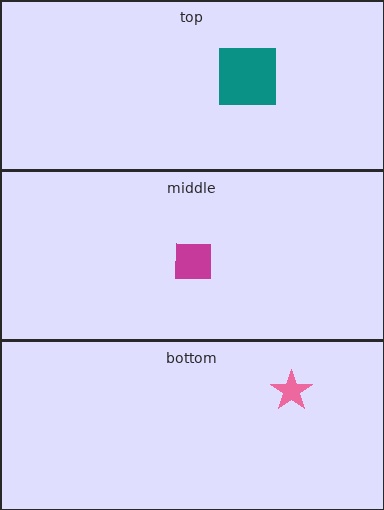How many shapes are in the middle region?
1.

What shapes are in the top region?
The teal square.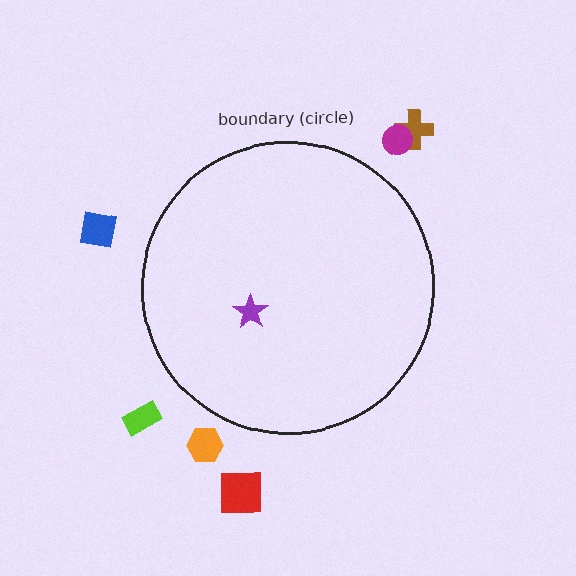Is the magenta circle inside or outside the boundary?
Outside.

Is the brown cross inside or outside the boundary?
Outside.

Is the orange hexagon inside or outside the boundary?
Outside.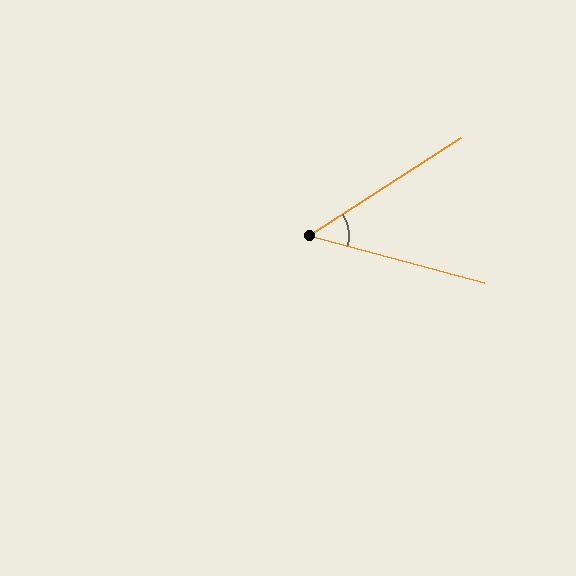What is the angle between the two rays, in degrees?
Approximately 48 degrees.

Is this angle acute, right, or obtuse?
It is acute.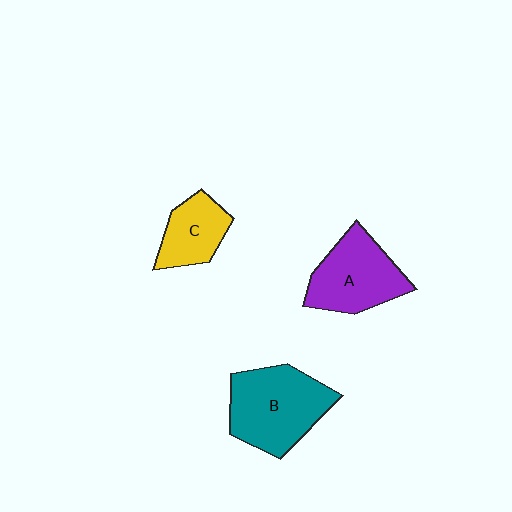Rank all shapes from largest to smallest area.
From largest to smallest: B (teal), A (purple), C (yellow).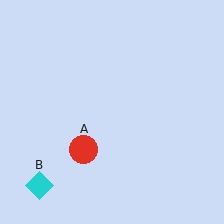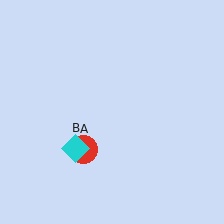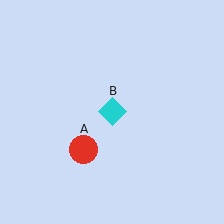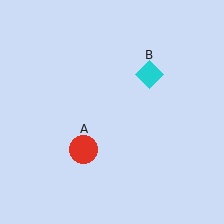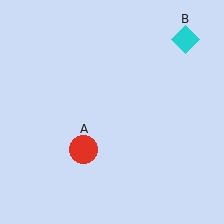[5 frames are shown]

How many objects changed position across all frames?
1 object changed position: cyan diamond (object B).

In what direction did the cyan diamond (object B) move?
The cyan diamond (object B) moved up and to the right.